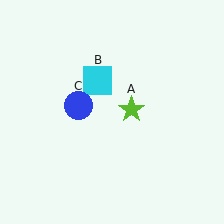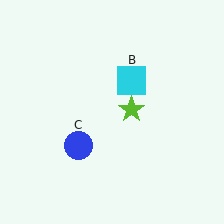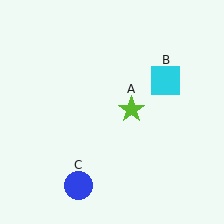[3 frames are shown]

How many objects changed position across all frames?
2 objects changed position: cyan square (object B), blue circle (object C).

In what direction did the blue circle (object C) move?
The blue circle (object C) moved down.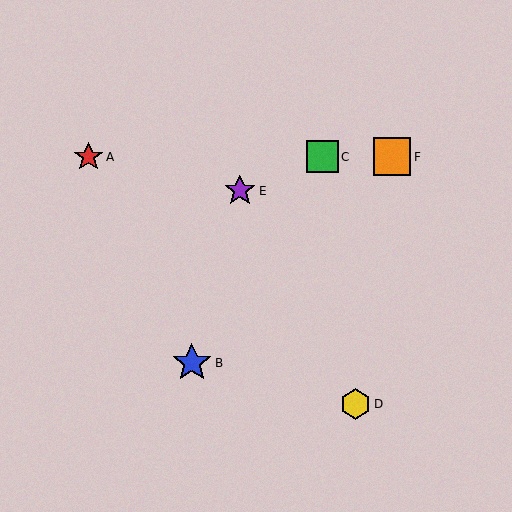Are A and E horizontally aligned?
No, A is at y≈157 and E is at y≈191.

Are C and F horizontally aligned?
Yes, both are at y≈157.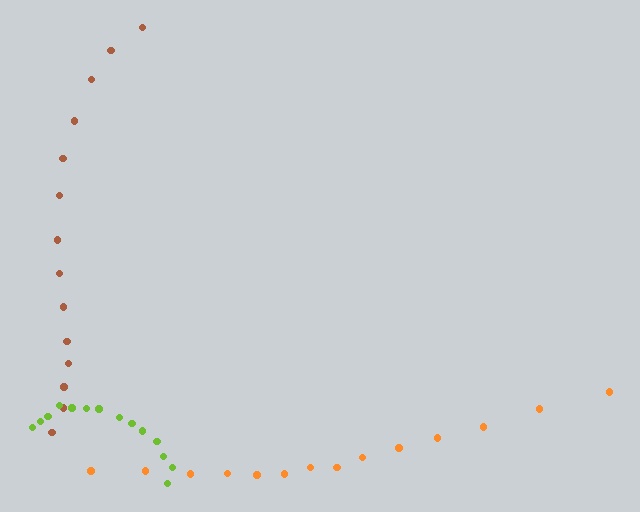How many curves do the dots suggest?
There are 3 distinct paths.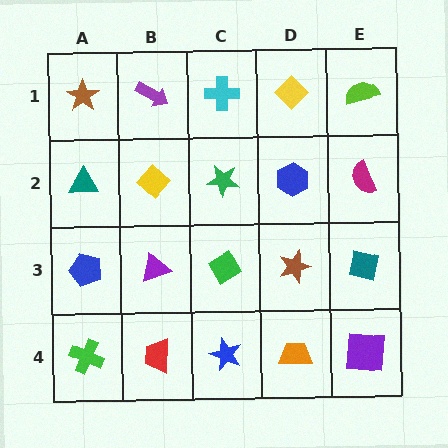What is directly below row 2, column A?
A blue pentagon.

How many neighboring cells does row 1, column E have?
2.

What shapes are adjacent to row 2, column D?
A yellow diamond (row 1, column D), a brown star (row 3, column D), a green star (row 2, column C), a magenta semicircle (row 2, column E).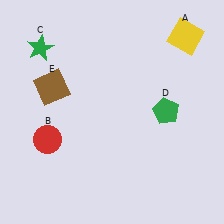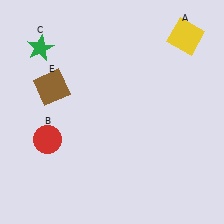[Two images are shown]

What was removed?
The green pentagon (D) was removed in Image 2.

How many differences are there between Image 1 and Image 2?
There is 1 difference between the two images.